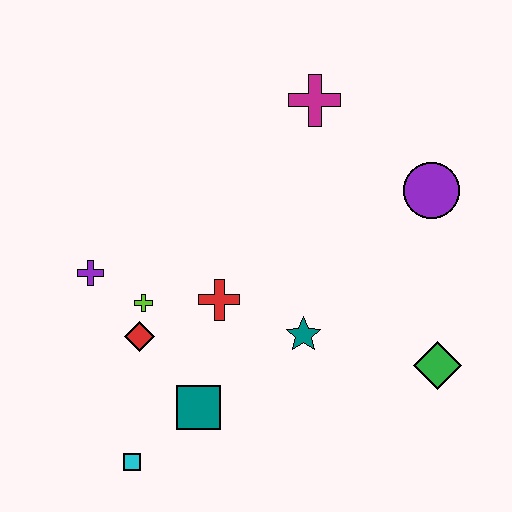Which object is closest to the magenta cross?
The purple circle is closest to the magenta cross.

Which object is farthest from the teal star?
The magenta cross is farthest from the teal star.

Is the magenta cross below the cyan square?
No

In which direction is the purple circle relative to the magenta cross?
The purple circle is to the right of the magenta cross.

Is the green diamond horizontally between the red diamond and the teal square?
No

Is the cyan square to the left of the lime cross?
Yes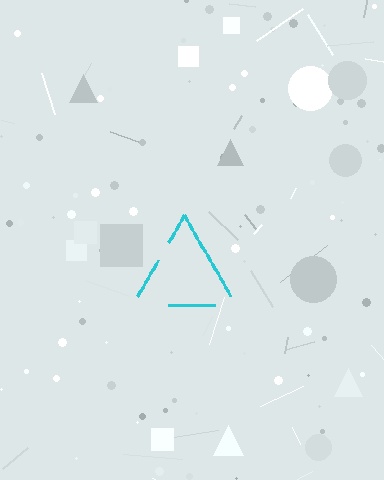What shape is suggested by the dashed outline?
The dashed outline suggests a triangle.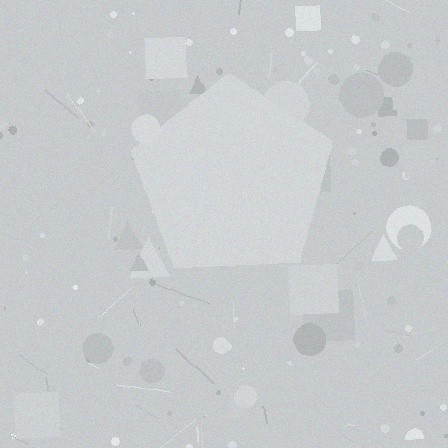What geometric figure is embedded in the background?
A pentagon is embedded in the background.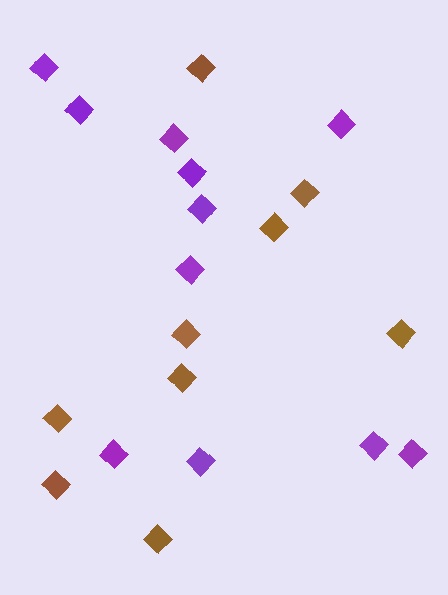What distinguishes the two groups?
There are 2 groups: one group of brown diamonds (9) and one group of purple diamonds (11).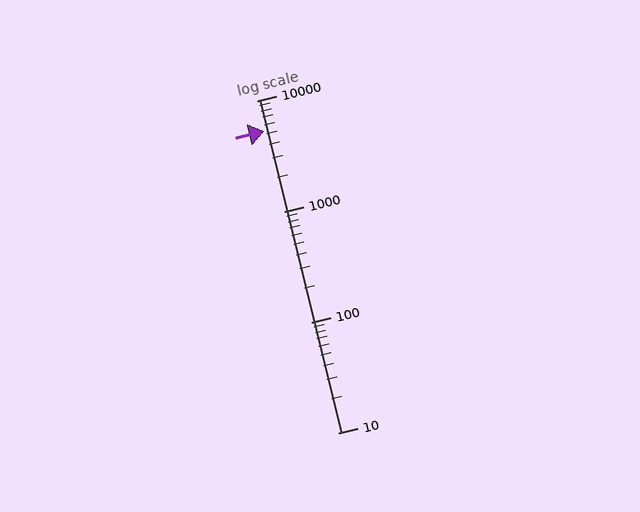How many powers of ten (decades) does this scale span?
The scale spans 3 decades, from 10 to 10000.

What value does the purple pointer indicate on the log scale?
The pointer indicates approximately 5300.